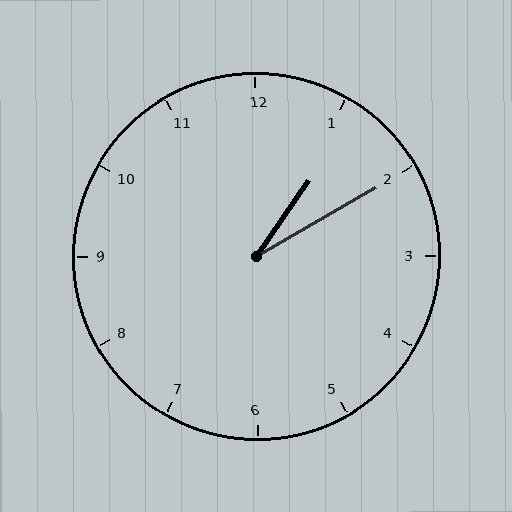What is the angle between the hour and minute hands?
Approximately 25 degrees.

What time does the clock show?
1:10.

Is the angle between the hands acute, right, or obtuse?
It is acute.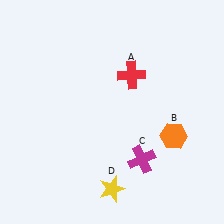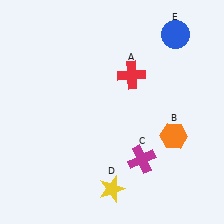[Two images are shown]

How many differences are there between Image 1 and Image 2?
There is 1 difference between the two images.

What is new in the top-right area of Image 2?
A blue circle (E) was added in the top-right area of Image 2.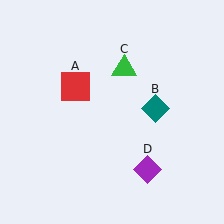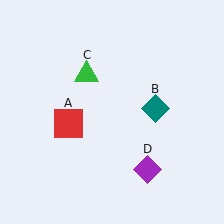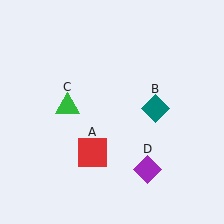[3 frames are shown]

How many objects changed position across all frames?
2 objects changed position: red square (object A), green triangle (object C).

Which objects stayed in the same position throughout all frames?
Teal diamond (object B) and purple diamond (object D) remained stationary.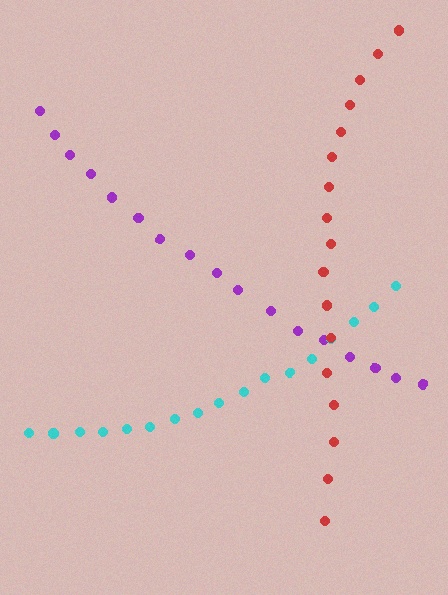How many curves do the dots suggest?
There are 3 distinct paths.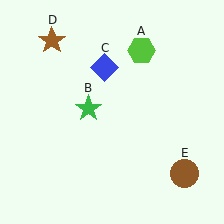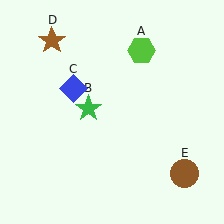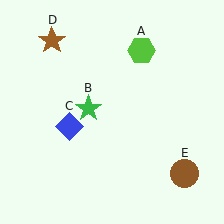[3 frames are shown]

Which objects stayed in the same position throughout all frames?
Lime hexagon (object A) and green star (object B) and brown star (object D) and brown circle (object E) remained stationary.